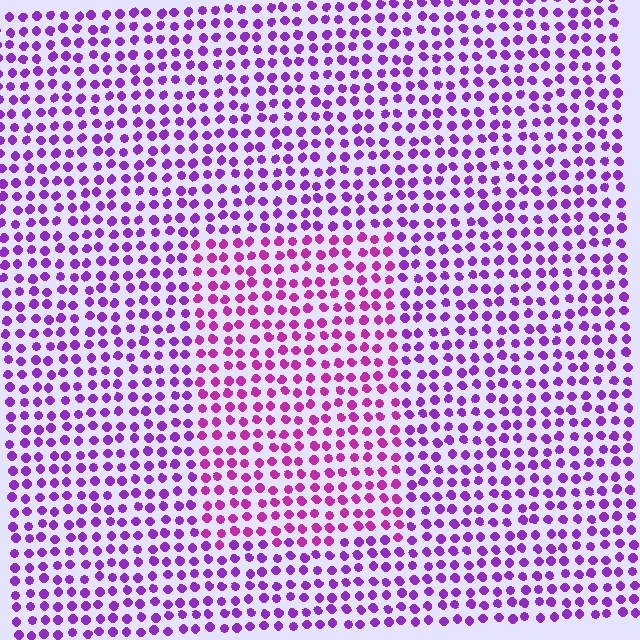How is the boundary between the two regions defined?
The boundary is defined purely by a slight shift in hue (about 29 degrees). Spacing, size, and orientation are identical on both sides.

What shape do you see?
I see a rectangle.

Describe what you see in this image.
The image is filled with small purple elements in a uniform arrangement. A rectangle-shaped region is visible where the elements are tinted to a slightly different hue, forming a subtle color boundary.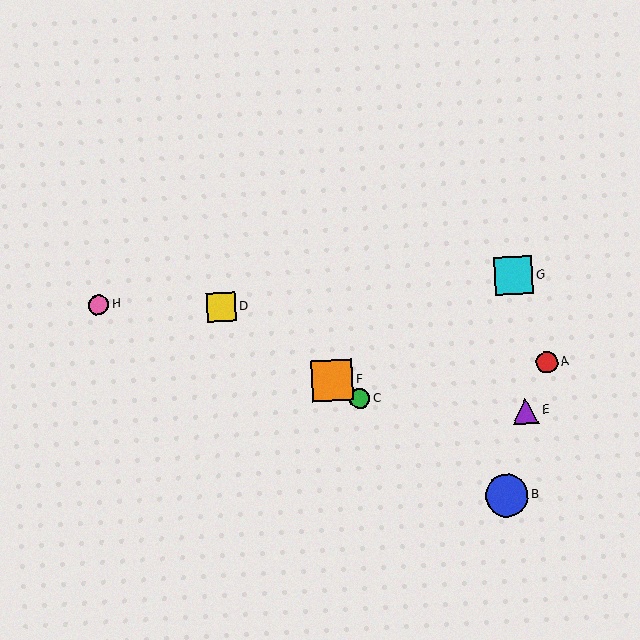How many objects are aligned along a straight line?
4 objects (B, C, D, F) are aligned along a straight line.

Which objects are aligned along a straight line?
Objects B, C, D, F are aligned along a straight line.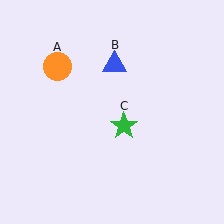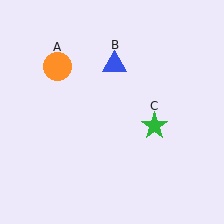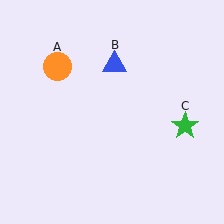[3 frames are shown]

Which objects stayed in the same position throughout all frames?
Orange circle (object A) and blue triangle (object B) remained stationary.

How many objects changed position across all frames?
1 object changed position: green star (object C).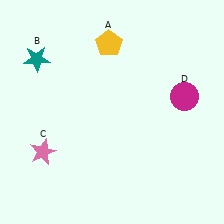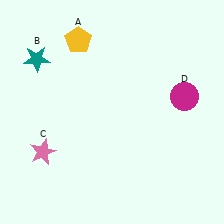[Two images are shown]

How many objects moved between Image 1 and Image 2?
1 object moved between the two images.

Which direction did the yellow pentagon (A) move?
The yellow pentagon (A) moved left.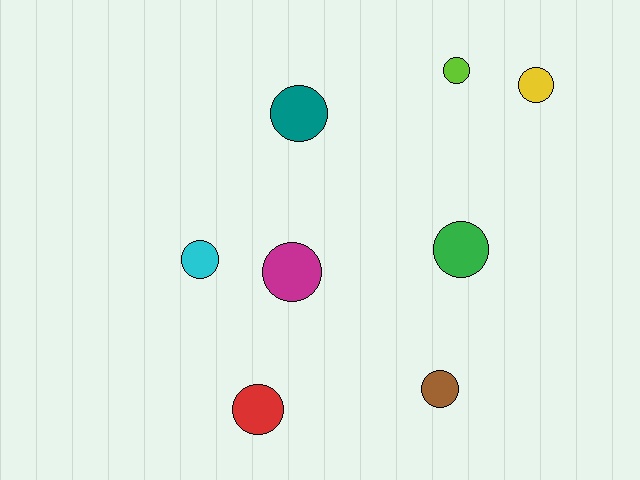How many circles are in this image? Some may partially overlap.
There are 8 circles.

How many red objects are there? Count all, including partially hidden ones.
There is 1 red object.